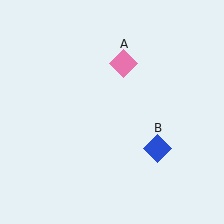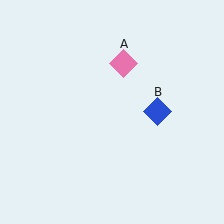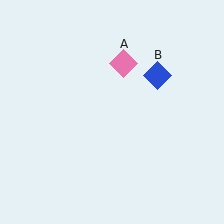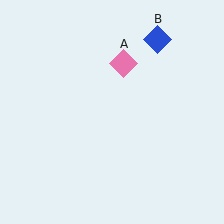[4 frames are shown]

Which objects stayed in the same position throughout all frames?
Pink diamond (object A) remained stationary.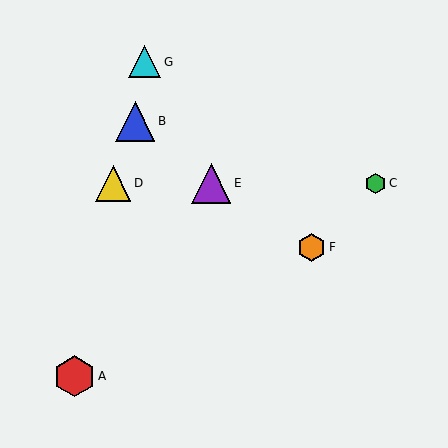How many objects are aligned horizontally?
3 objects (C, D, E) are aligned horizontally.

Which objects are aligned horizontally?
Objects C, D, E are aligned horizontally.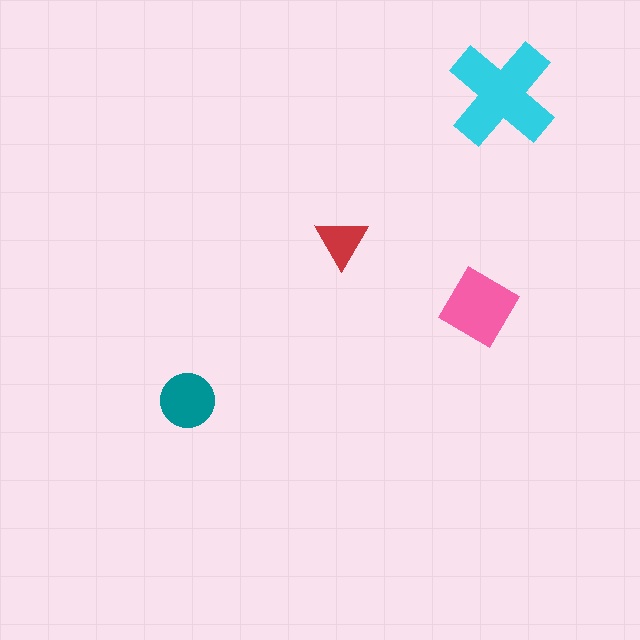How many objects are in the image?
There are 4 objects in the image.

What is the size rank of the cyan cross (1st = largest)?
1st.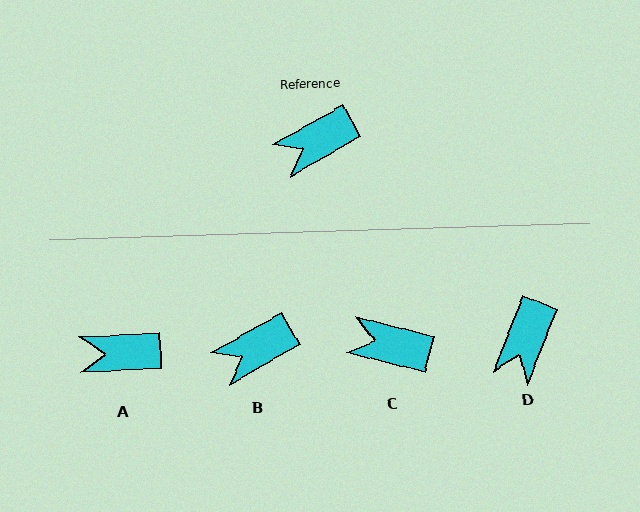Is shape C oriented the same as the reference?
No, it is off by about 44 degrees.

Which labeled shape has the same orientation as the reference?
B.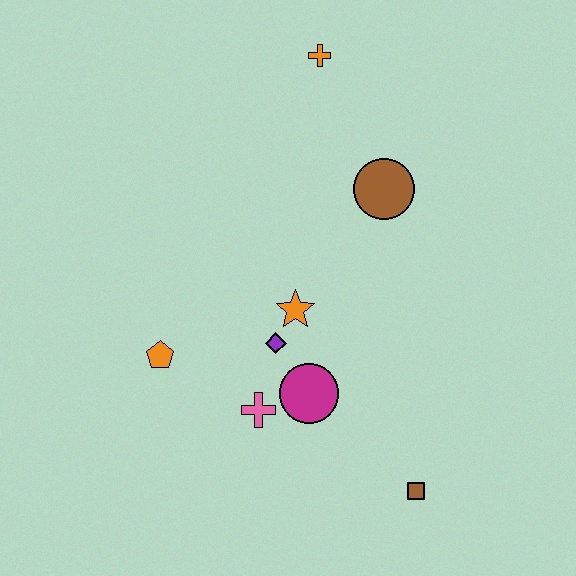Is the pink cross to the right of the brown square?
No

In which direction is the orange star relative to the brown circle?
The orange star is below the brown circle.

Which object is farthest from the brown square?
The orange cross is farthest from the brown square.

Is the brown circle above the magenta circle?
Yes